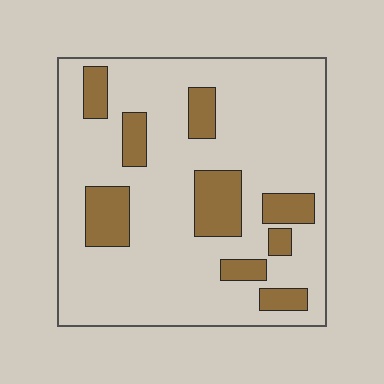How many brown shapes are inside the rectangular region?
9.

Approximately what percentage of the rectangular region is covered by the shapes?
Approximately 20%.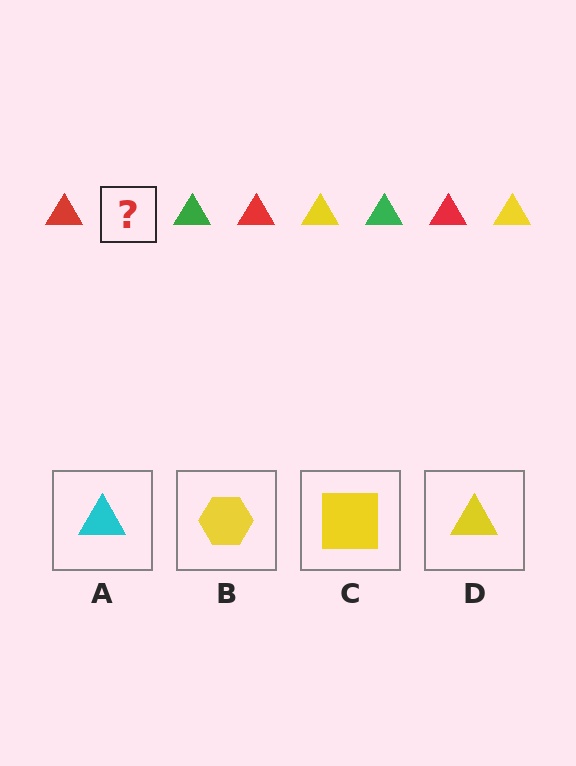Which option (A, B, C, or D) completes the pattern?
D.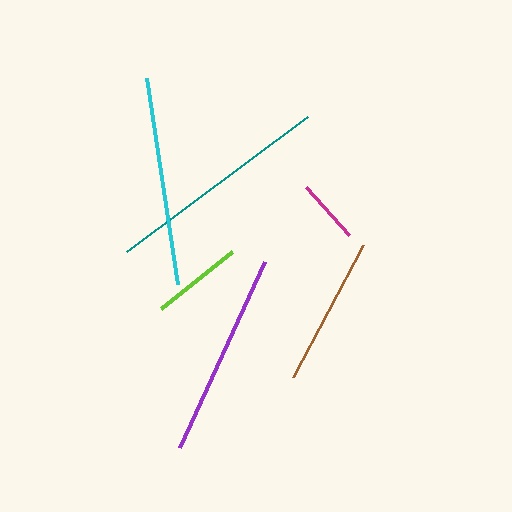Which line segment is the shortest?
The magenta line is the shortest at approximately 65 pixels.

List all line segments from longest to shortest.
From longest to shortest: teal, cyan, purple, brown, lime, magenta.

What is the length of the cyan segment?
The cyan segment is approximately 208 pixels long.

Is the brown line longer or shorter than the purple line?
The purple line is longer than the brown line.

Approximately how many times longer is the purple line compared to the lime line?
The purple line is approximately 2.2 times the length of the lime line.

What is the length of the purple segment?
The purple segment is approximately 204 pixels long.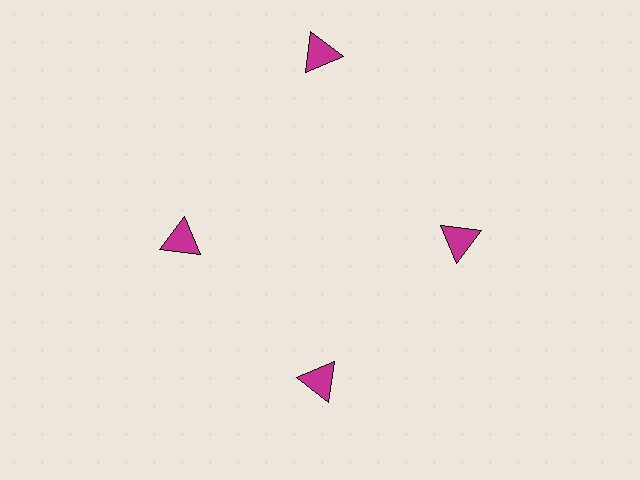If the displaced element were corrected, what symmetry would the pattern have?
It would have 4-fold rotational symmetry — the pattern would map onto itself every 90 degrees.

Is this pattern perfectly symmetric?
No. The 4 magenta triangles are arranged in a ring, but one element near the 12 o'clock position is pushed outward from the center, breaking the 4-fold rotational symmetry.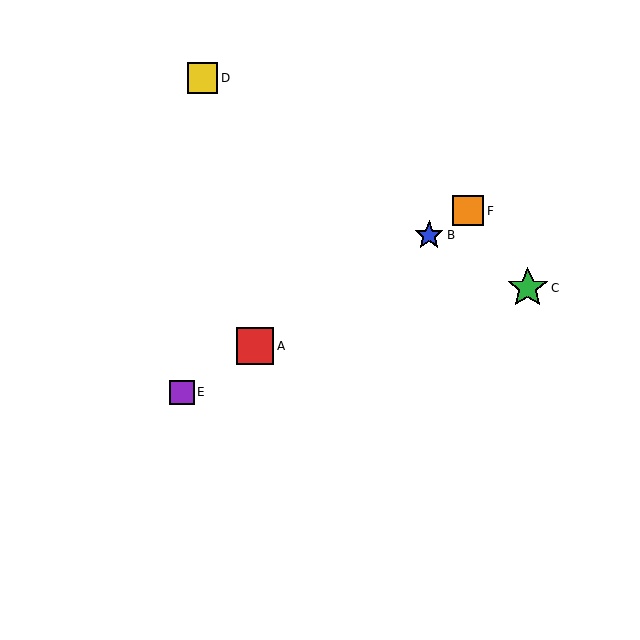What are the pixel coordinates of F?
Object F is at (468, 211).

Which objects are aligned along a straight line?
Objects A, B, E, F are aligned along a straight line.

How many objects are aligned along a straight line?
4 objects (A, B, E, F) are aligned along a straight line.